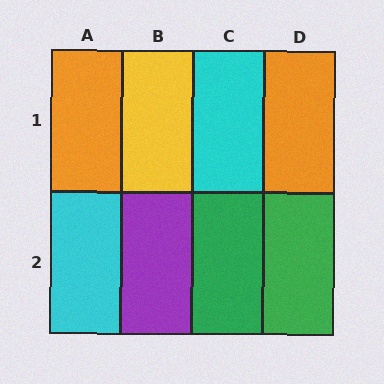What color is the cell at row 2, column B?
Purple.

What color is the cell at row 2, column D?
Green.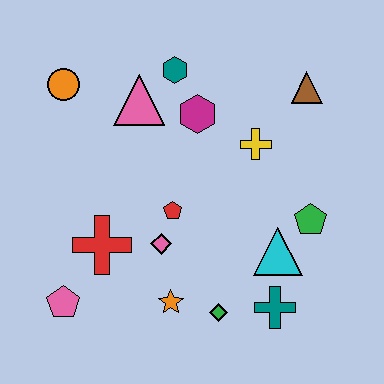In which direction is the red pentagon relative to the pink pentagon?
The red pentagon is to the right of the pink pentagon.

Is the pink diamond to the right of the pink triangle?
Yes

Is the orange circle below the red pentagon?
No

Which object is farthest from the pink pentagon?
The brown triangle is farthest from the pink pentagon.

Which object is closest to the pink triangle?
The teal hexagon is closest to the pink triangle.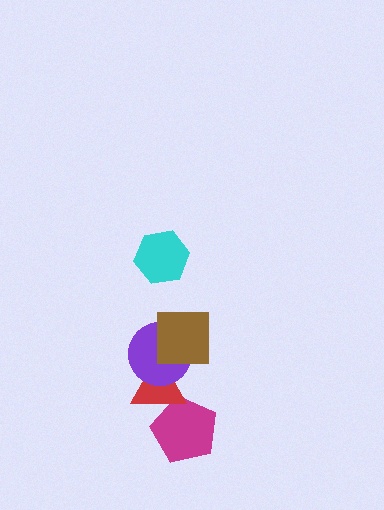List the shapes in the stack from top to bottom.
From top to bottom: the cyan hexagon, the brown square, the purple circle, the red triangle, the magenta pentagon.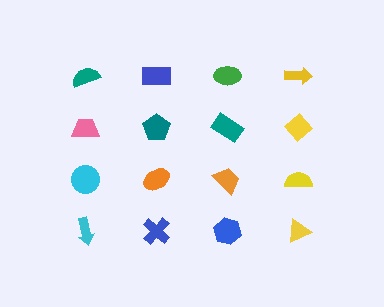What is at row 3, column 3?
An orange trapezoid.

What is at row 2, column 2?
A teal pentagon.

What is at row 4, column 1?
A cyan arrow.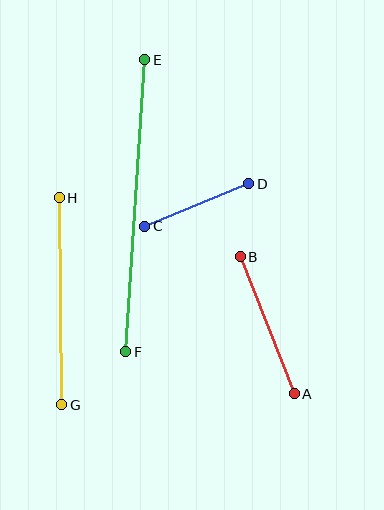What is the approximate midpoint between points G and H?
The midpoint is at approximately (60, 301) pixels.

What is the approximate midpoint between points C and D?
The midpoint is at approximately (197, 205) pixels.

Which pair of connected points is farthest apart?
Points E and F are farthest apart.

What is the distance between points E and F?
The distance is approximately 293 pixels.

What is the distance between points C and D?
The distance is approximately 113 pixels.